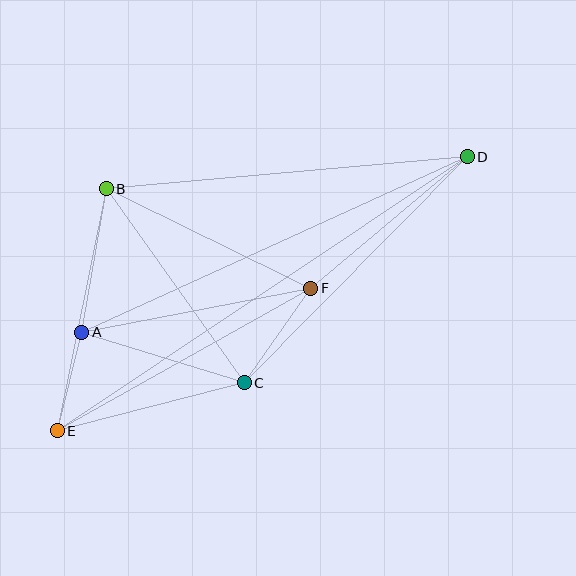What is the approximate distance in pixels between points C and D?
The distance between C and D is approximately 318 pixels.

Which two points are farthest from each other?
Points D and E are farthest from each other.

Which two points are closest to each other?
Points A and E are closest to each other.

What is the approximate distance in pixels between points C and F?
The distance between C and F is approximately 116 pixels.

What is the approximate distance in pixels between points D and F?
The distance between D and F is approximately 205 pixels.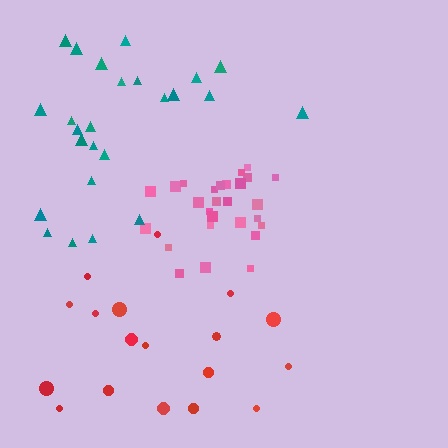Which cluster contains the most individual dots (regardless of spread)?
Pink (27).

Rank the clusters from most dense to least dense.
pink, teal, red.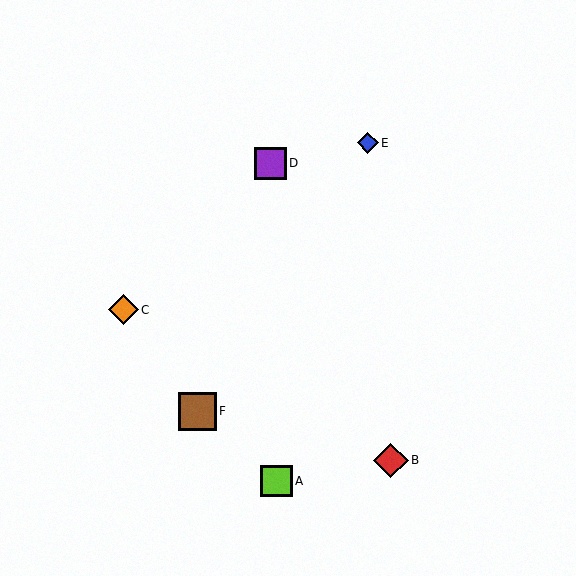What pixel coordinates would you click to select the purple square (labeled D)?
Click at (270, 163) to select the purple square D.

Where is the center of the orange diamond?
The center of the orange diamond is at (123, 310).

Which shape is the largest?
The brown square (labeled F) is the largest.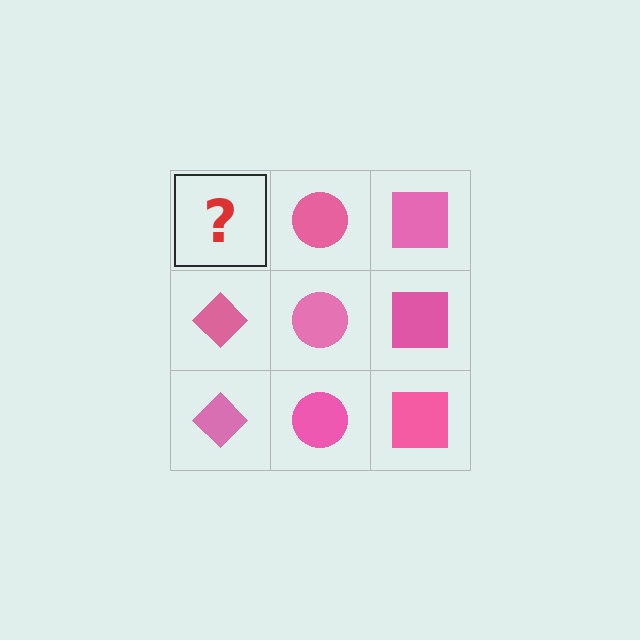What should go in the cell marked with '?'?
The missing cell should contain a pink diamond.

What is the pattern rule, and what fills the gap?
The rule is that each column has a consistent shape. The gap should be filled with a pink diamond.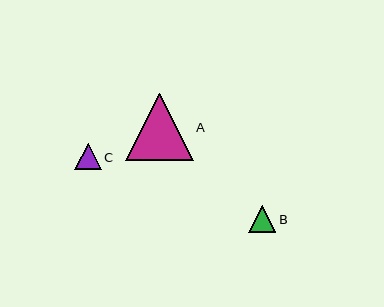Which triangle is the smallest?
Triangle C is the smallest with a size of approximately 26 pixels.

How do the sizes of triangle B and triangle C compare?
Triangle B and triangle C are approximately the same size.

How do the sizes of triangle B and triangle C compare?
Triangle B and triangle C are approximately the same size.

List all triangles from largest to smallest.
From largest to smallest: A, B, C.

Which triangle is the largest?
Triangle A is the largest with a size of approximately 67 pixels.